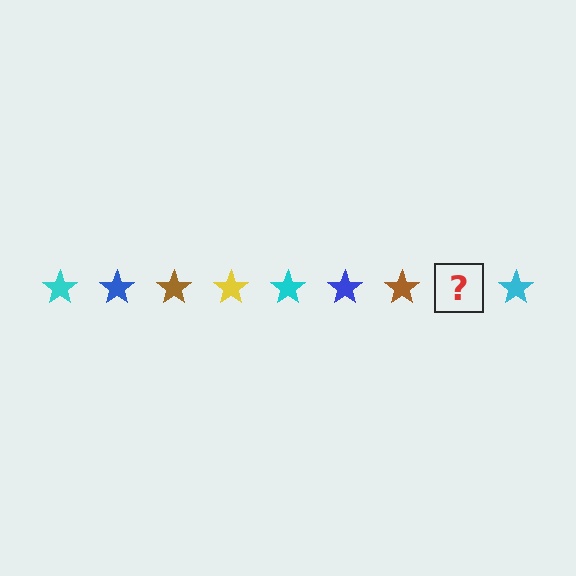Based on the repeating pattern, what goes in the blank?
The blank should be a yellow star.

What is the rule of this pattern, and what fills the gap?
The rule is that the pattern cycles through cyan, blue, brown, yellow stars. The gap should be filled with a yellow star.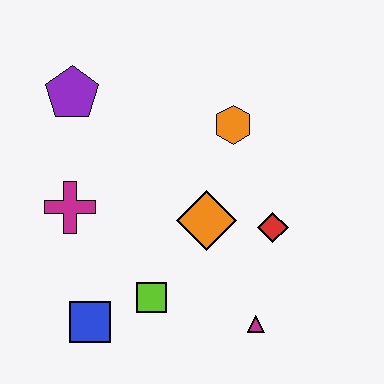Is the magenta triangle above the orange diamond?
No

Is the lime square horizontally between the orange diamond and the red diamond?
No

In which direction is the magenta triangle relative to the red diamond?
The magenta triangle is below the red diamond.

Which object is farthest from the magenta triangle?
The purple pentagon is farthest from the magenta triangle.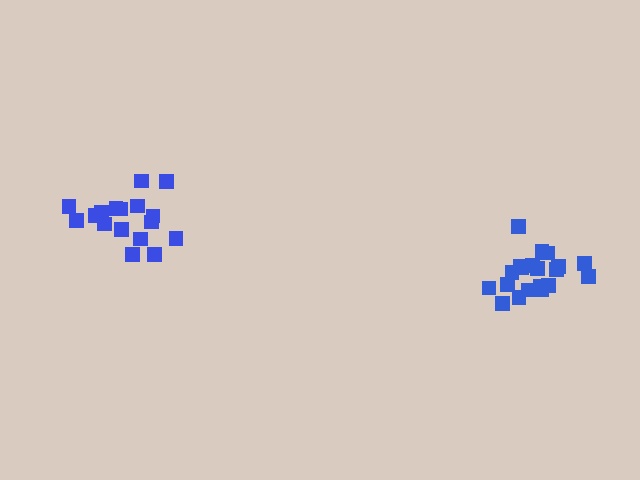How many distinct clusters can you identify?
There are 2 distinct clusters.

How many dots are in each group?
Group 1: 20 dots, Group 2: 17 dots (37 total).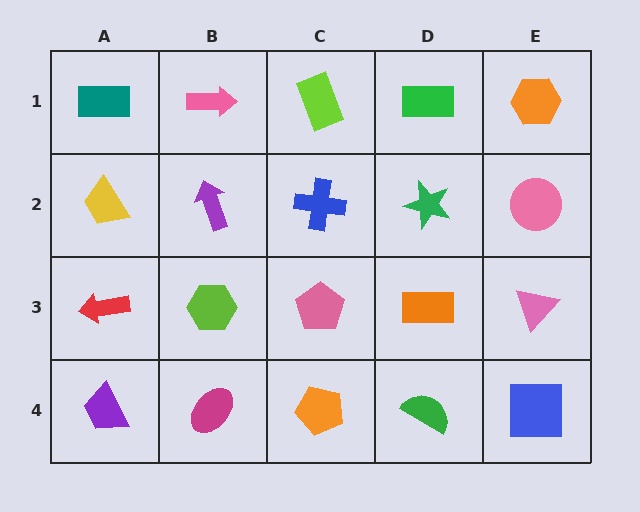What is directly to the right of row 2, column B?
A blue cross.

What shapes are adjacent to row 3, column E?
A pink circle (row 2, column E), a blue square (row 4, column E), an orange rectangle (row 3, column D).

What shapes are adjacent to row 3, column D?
A green star (row 2, column D), a green semicircle (row 4, column D), a pink pentagon (row 3, column C), a pink triangle (row 3, column E).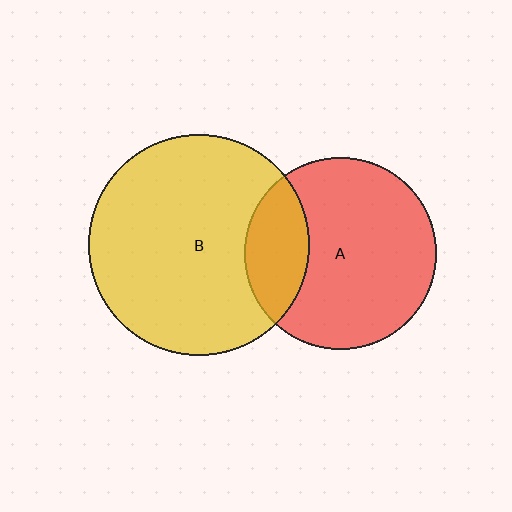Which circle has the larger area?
Circle B (yellow).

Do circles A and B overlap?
Yes.